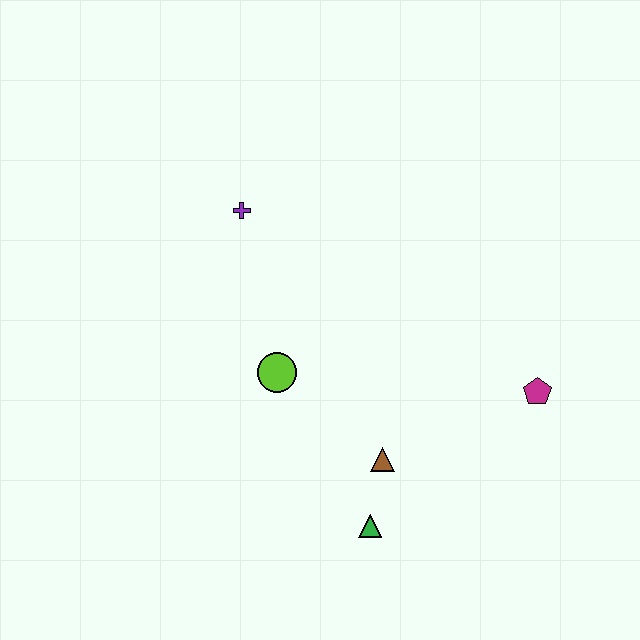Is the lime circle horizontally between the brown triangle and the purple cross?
Yes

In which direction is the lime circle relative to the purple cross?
The lime circle is below the purple cross.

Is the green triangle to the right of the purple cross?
Yes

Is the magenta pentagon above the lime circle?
No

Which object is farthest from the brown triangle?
The purple cross is farthest from the brown triangle.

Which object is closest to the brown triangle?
The green triangle is closest to the brown triangle.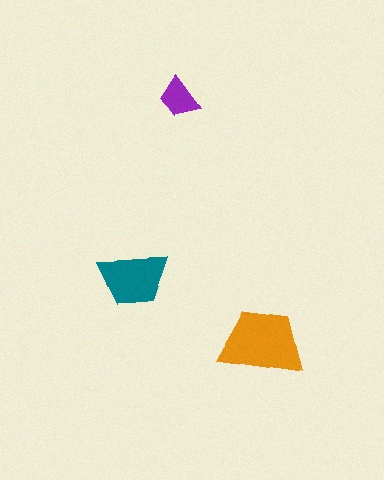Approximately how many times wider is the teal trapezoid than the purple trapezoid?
About 1.5 times wider.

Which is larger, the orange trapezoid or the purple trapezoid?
The orange one.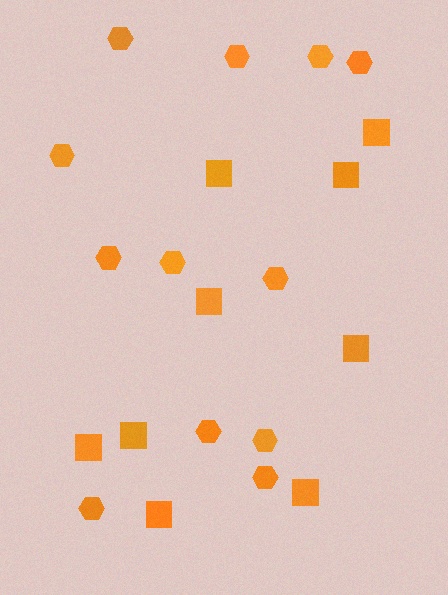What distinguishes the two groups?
There are 2 groups: one group of squares (9) and one group of hexagons (12).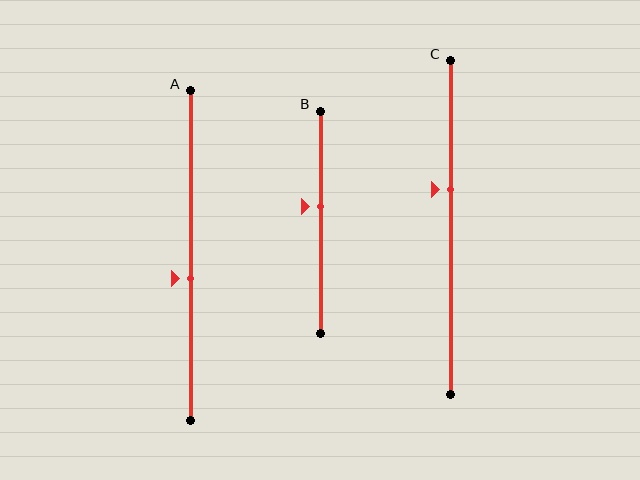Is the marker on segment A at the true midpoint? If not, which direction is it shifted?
No, the marker on segment A is shifted downward by about 7% of the segment length.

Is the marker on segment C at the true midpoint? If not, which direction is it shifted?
No, the marker on segment C is shifted upward by about 11% of the segment length.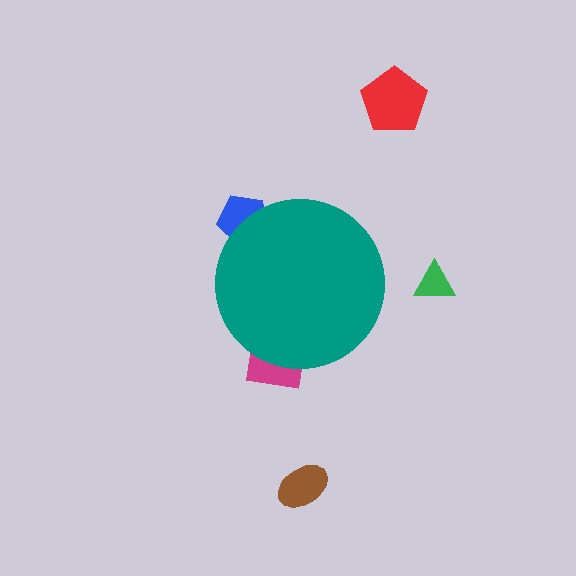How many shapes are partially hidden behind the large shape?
2 shapes are partially hidden.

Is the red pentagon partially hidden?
No, the red pentagon is fully visible.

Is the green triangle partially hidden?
No, the green triangle is fully visible.